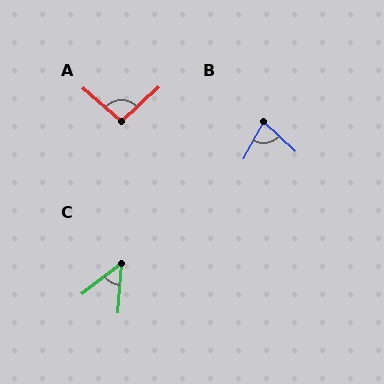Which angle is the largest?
A, at approximately 97 degrees.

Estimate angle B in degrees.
Approximately 76 degrees.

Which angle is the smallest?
C, at approximately 49 degrees.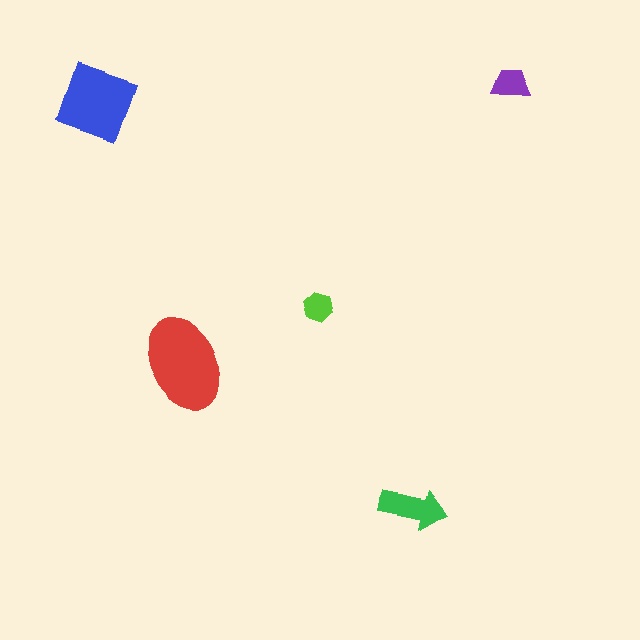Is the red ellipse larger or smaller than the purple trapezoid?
Larger.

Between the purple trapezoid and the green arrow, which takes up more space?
The green arrow.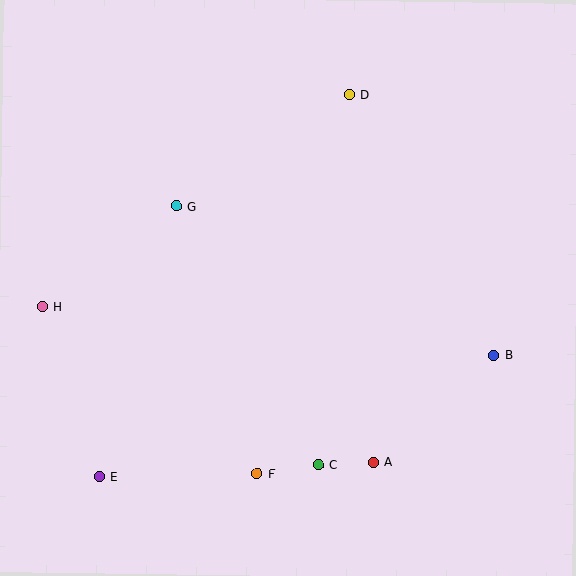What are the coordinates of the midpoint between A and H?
The midpoint between A and H is at (208, 384).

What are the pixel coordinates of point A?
Point A is at (373, 462).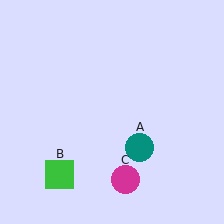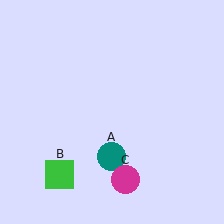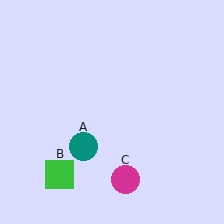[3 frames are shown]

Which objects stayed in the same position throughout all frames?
Green square (object B) and magenta circle (object C) remained stationary.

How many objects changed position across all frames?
1 object changed position: teal circle (object A).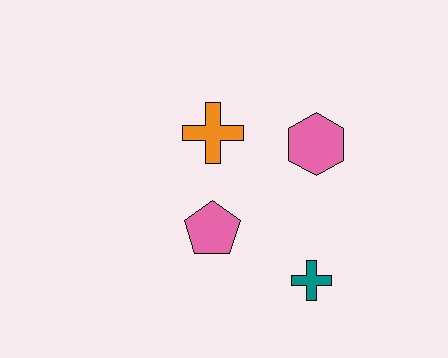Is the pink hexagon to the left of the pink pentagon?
No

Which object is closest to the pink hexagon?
The orange cross is closest to the pink hexagon.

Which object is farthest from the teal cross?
The orange cross is farthest from the teal cross.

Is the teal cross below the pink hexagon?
Yes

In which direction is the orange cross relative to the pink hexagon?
The orange cross is to the left of the pink hexagon.